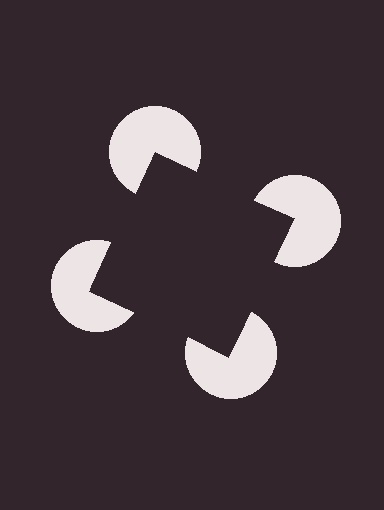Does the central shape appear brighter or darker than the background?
It typically appears slightly darker than the background, even though no actual brightness change is drawn.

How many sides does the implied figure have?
4 sides.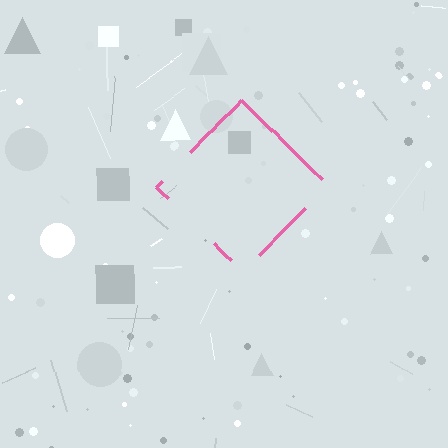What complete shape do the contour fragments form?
The contour fragments form a diamond.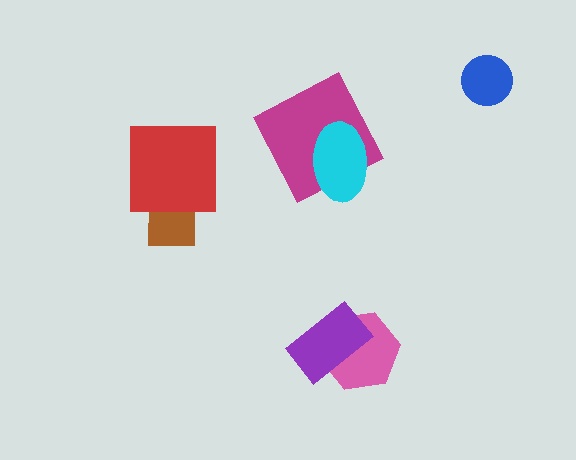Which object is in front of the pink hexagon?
The purple rectangle is in front of the pink hexagon.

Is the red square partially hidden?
No, no other shape covers it.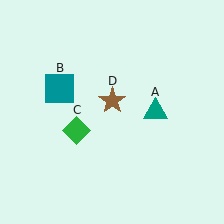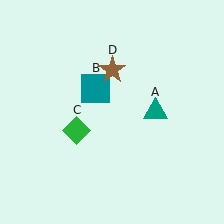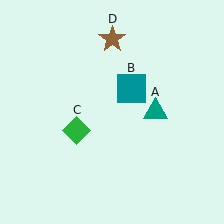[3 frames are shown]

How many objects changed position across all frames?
2 objects changed position: teal square (object B), brown star (object D).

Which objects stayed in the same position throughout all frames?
Teal triangle (object A) and green diamond (object C) remained stationary.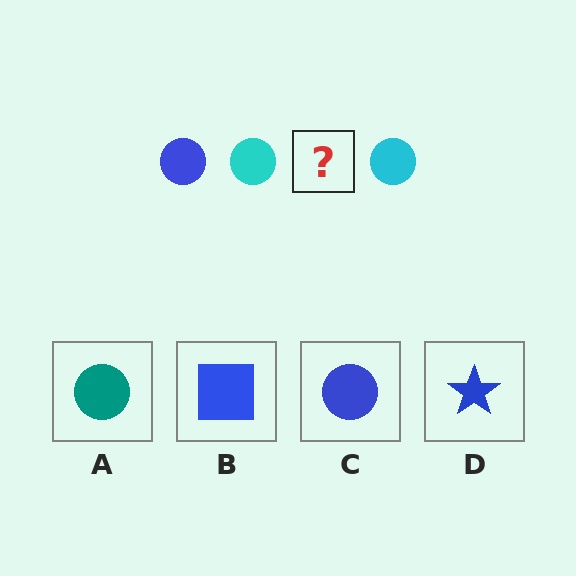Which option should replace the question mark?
Option C.